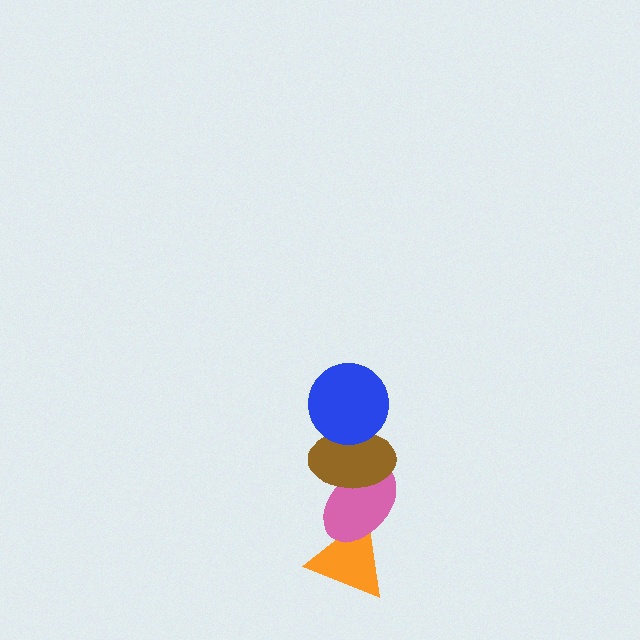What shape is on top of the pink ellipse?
The brown ellipse is on top of the pink ellipse.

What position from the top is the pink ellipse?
The pink ellipse is 3rd from the top.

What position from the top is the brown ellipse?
The brown ellipse is 2nd from the top.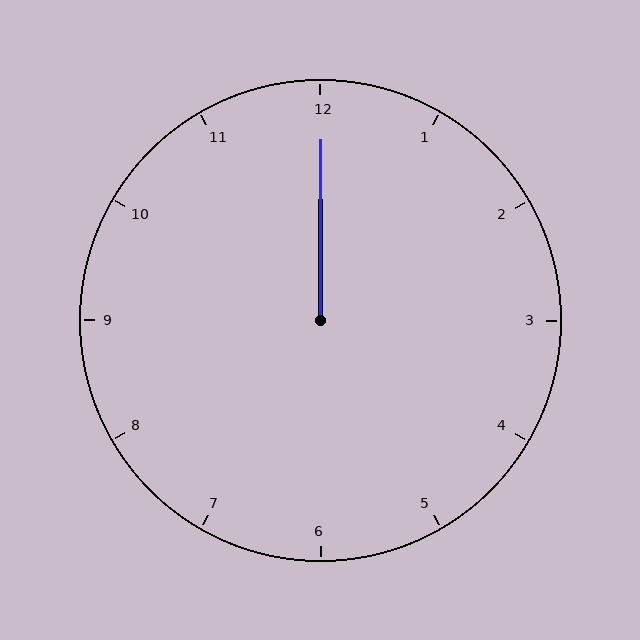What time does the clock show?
12:00.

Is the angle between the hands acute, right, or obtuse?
It is acute.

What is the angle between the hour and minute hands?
Approximately 0 degrees.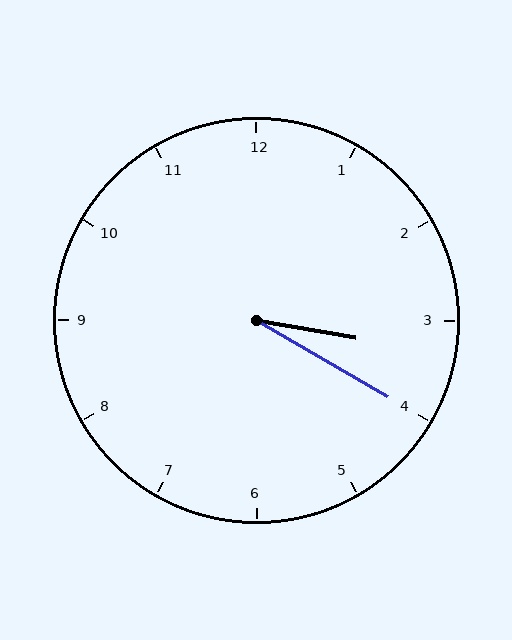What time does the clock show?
3:20.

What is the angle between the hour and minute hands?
Approximately 20 degrees.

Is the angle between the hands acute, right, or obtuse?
It is acute.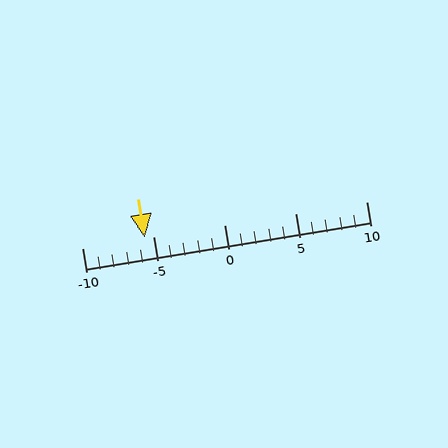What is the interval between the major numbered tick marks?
The major tick marks are spaced 5 units apart.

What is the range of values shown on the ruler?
The ruler shows values from -10 to 10.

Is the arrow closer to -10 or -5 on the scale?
The arrow is closer to -5.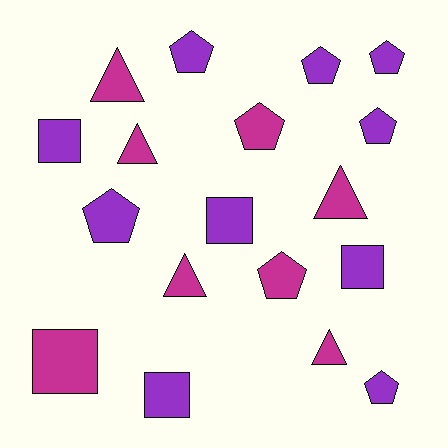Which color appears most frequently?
Purple, with 10 objects.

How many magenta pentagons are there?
There are 2 magenta pentagons.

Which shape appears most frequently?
Pentagon, with 8 objects.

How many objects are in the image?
There are 18 objects.